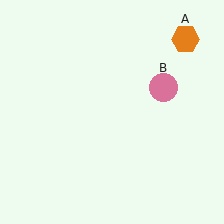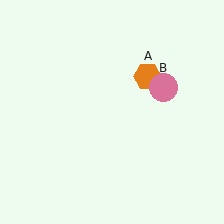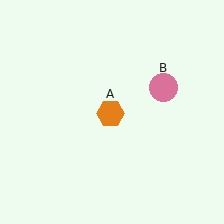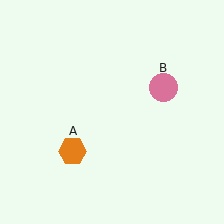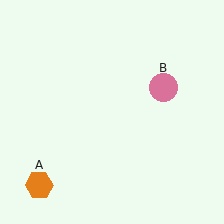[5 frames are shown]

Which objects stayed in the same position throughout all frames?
Pink circle (object B) remained stationary.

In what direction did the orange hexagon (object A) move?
The orange hexagon (object A) moved down and to the left.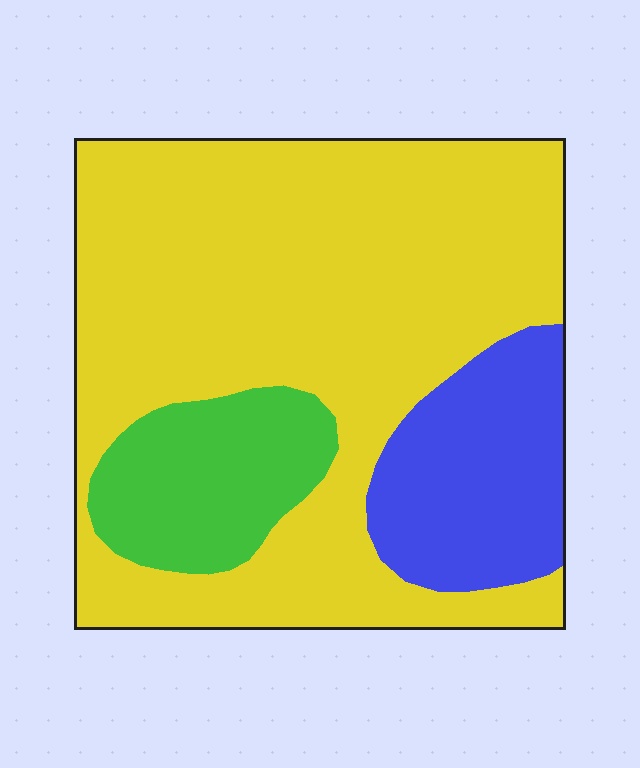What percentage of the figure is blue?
Blue covers 17% of the figure.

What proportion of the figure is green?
Green takes up less than a quarter of the figure.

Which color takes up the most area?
Yellow, at roughly 70%.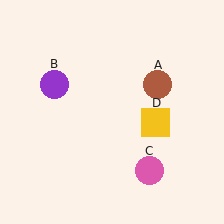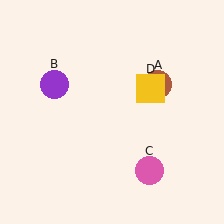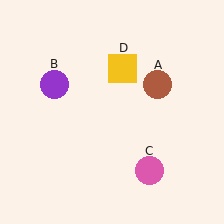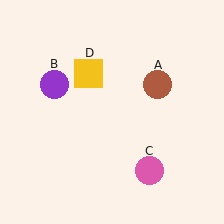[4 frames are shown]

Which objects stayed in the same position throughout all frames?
Brown circle (object A) and purple circle (object B) and pink circle (object C) remained stationary.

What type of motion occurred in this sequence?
The yellow square (object D) rotated counterclockwise around the center of the scene.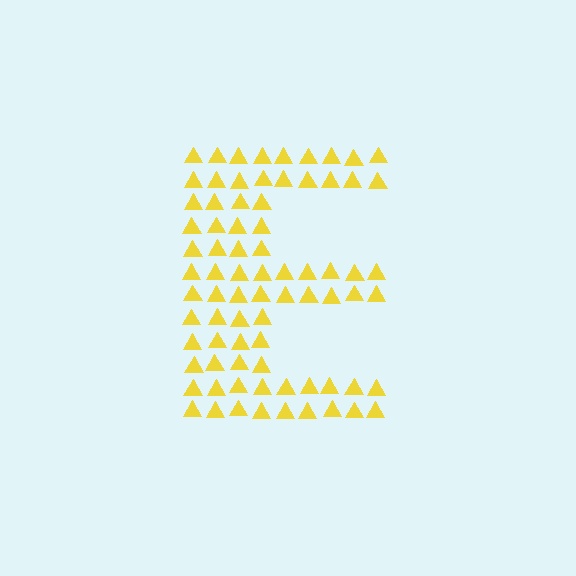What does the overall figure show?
The overall figure shows the letter E.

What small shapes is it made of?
It is made of small triangles.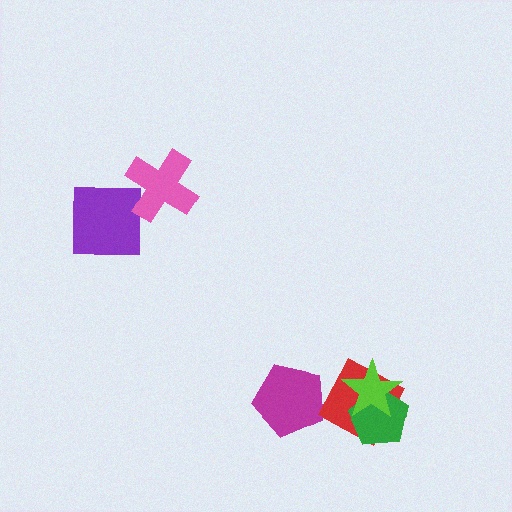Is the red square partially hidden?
Yes, it is partially covered by another shape.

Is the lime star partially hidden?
No, no other shape covers it.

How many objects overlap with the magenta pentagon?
0 objects overlap with the magenta pentagon.